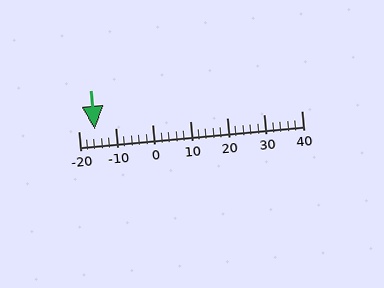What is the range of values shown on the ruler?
The ruler shows values from -20 to 40.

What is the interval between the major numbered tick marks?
The major tick marks are spaced 10 units apart.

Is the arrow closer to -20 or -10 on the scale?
The arrow is closer to -20.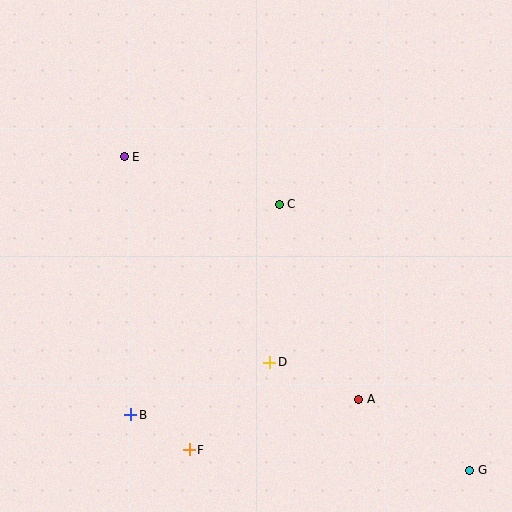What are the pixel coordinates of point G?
Point G is at (470, 470).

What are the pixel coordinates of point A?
Point A is at (359, 399).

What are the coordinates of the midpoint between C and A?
The midpoint between C and A is at (319, 302).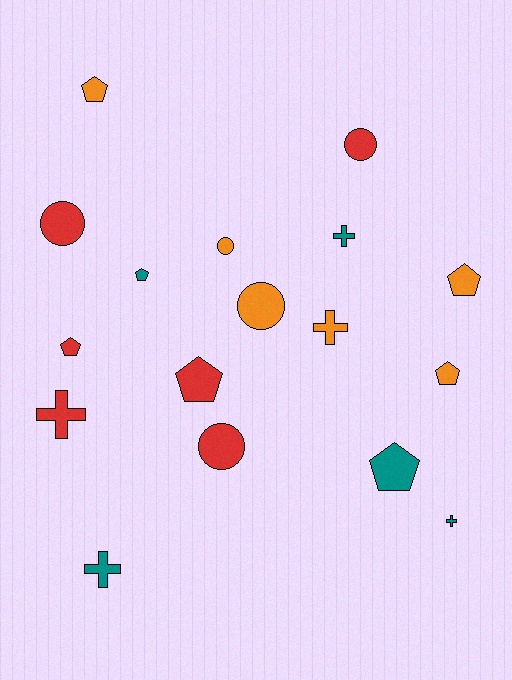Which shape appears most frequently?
Pentagon, with 7 objects.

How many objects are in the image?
There are 17 objects.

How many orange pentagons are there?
There are 3 orange pentagons.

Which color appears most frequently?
Orange, with 6 objects.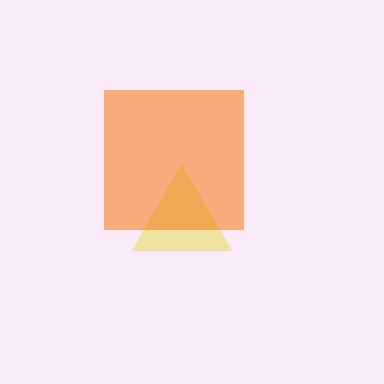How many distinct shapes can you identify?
There are 2 distinct shapes: a yellow triangle, an orange square.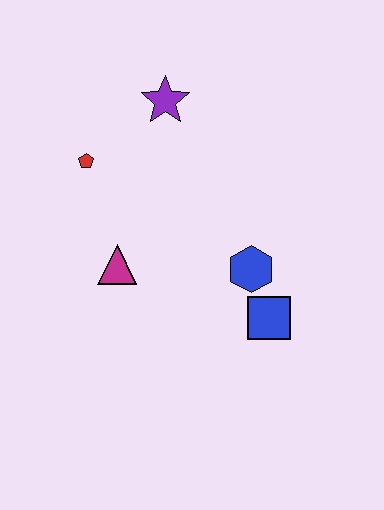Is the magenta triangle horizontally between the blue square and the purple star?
No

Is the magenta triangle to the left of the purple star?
Yes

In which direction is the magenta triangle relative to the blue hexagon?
The magenta triangle is to the left of the blue hexagon.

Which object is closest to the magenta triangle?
The red pentagon is closest to the magenta triangle.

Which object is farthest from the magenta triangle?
The purple star is farthest from the magenta triangle.